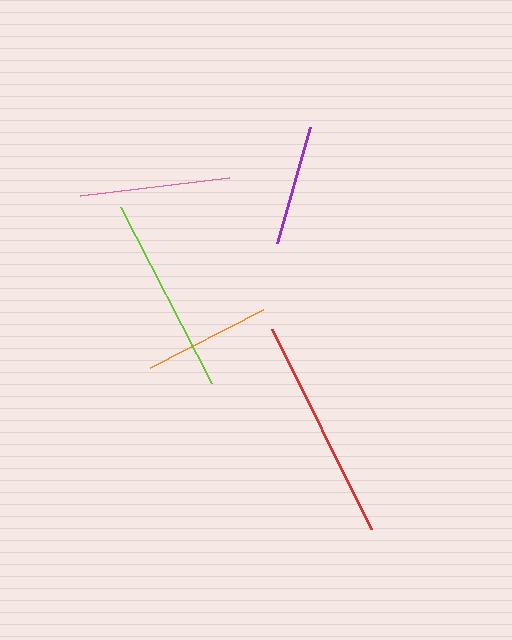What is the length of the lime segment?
The lime segment is approximately 198 pixels long.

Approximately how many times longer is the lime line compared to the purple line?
The lime line is approximately 1.7 times the length of the purple line.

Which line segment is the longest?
The red line is the longest at approximately 224 pixels.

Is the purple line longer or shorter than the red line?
The red line is longer than the purple line.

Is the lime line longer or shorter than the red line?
The red line is longer than the lime line.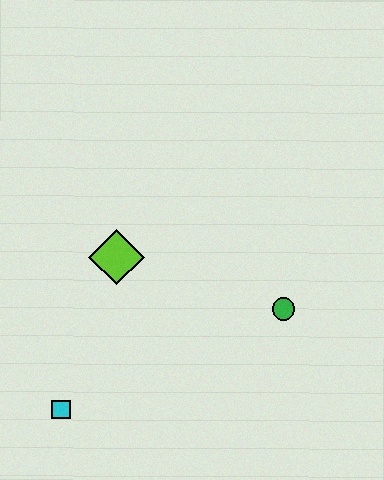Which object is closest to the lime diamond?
The cyan square is closest to the lime diamond.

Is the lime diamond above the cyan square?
Yes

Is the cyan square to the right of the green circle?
No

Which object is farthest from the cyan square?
The green circle is farthest from the cyan square.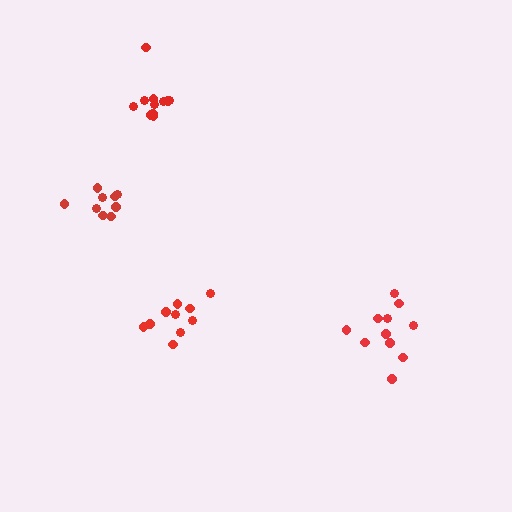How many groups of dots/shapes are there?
There are 4 groups.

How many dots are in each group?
Group 1: 10 dots, Group 2: 9 dots, Group 3: 11 dots, Group 4: 11 dots (41 total).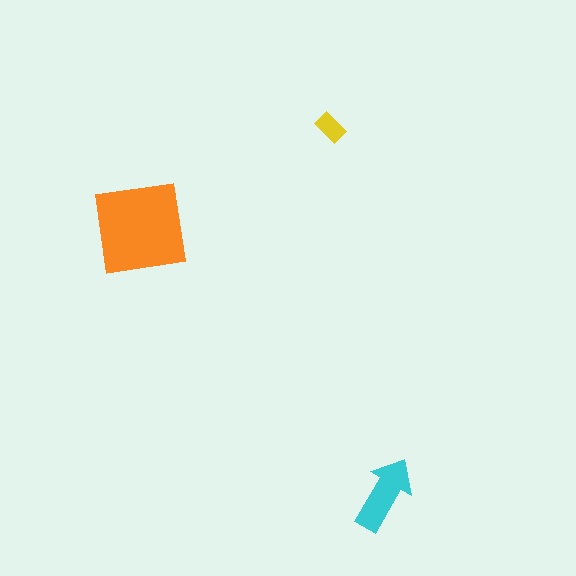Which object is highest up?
The yellow rectangle is topmost.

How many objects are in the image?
There are 3 objects in the image.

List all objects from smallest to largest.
The yellow rectangle, the cyan arrow, the orange square.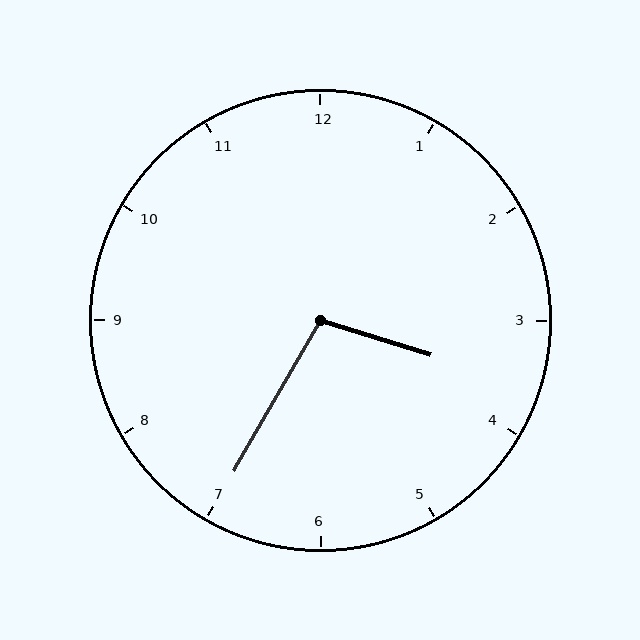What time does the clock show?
3:35.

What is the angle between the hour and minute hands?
Approximately 102 degrees.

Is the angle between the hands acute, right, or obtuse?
It is obtuse.